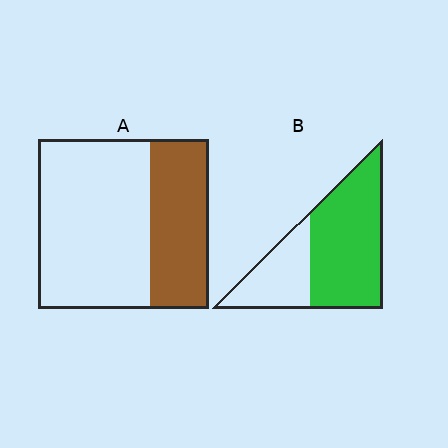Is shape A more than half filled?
No.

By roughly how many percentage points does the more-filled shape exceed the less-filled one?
By roughly 30 percentage points (B over A).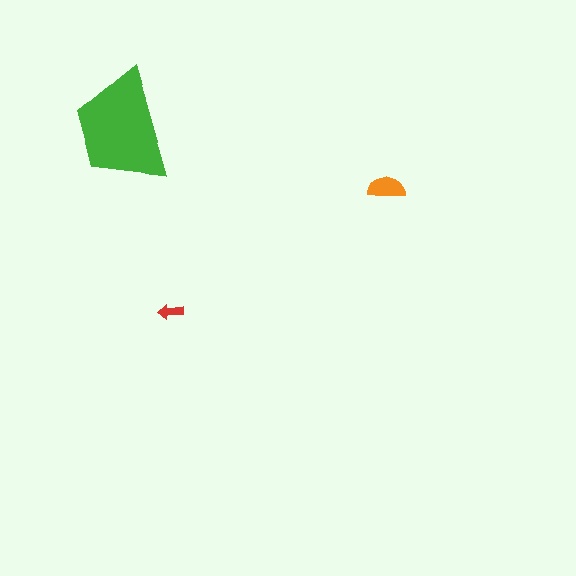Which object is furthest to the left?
The green trapezoid is leftmost.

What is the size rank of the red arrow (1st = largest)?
3rd.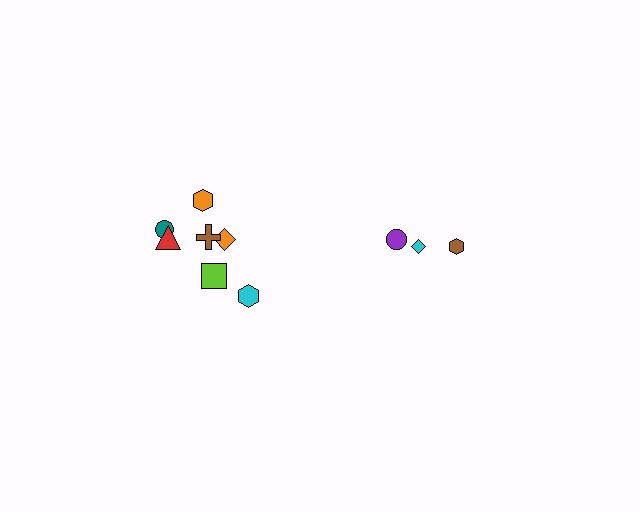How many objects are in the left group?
There are 7 objects.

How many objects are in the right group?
There are 3 objects.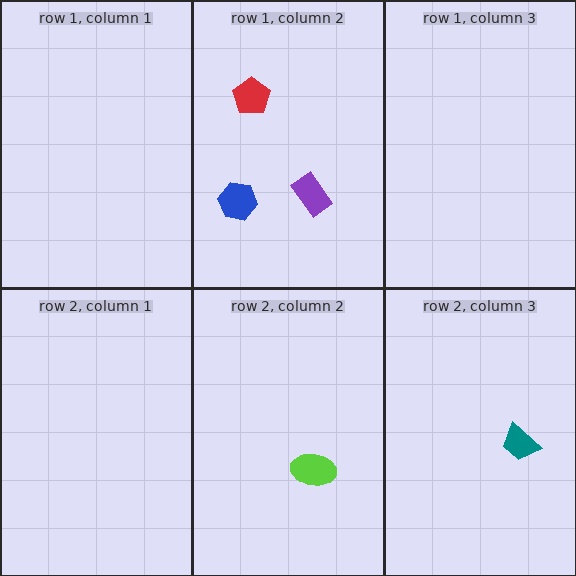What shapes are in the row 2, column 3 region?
The teal trapezoid.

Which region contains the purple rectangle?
The row 1, column 2 region.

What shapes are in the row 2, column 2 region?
The lime ellipse.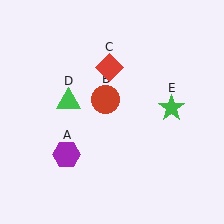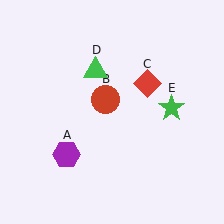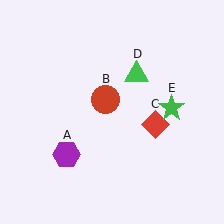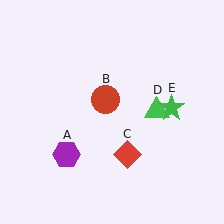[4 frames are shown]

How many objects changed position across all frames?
2 objects changed position: red diamond (object C), green triangle (object D).